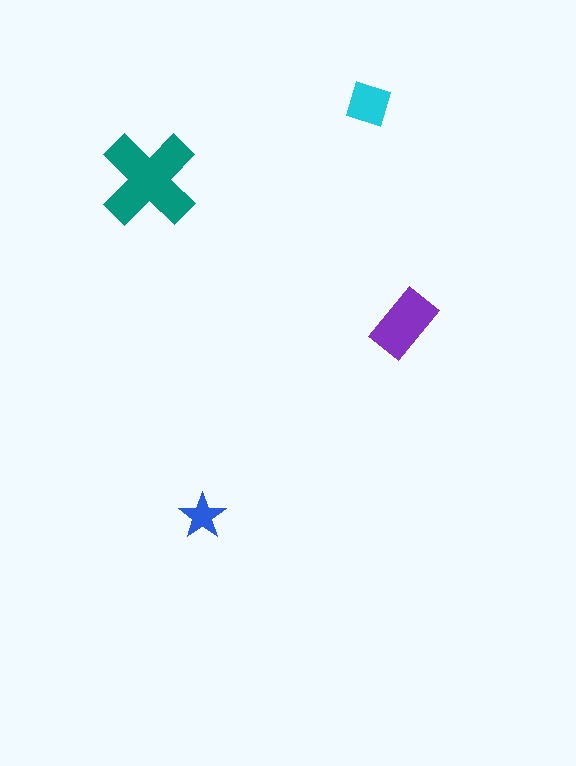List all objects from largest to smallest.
The teal cross, the purple rectangle, the cyan diamond, the blue star.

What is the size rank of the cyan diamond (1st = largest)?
3rd.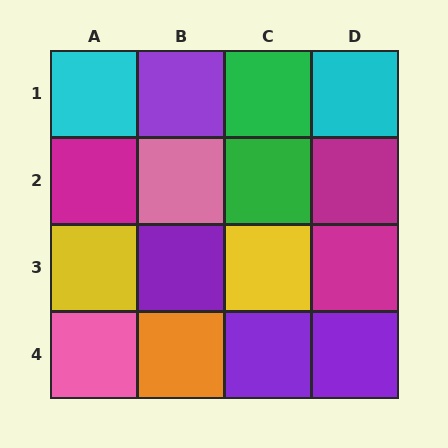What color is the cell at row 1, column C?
Green.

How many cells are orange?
1 cell is orange.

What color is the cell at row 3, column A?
Yellow.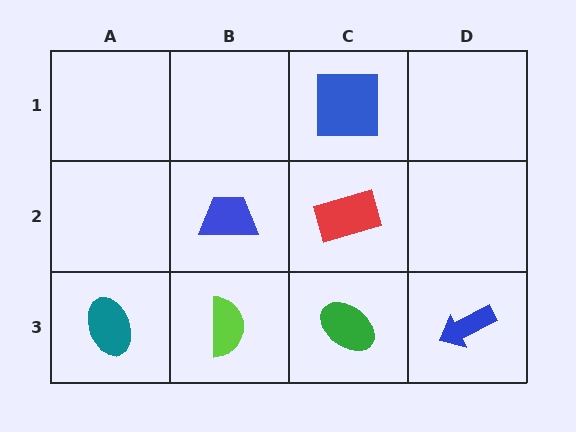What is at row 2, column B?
A blue trapezoid.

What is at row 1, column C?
A blue square.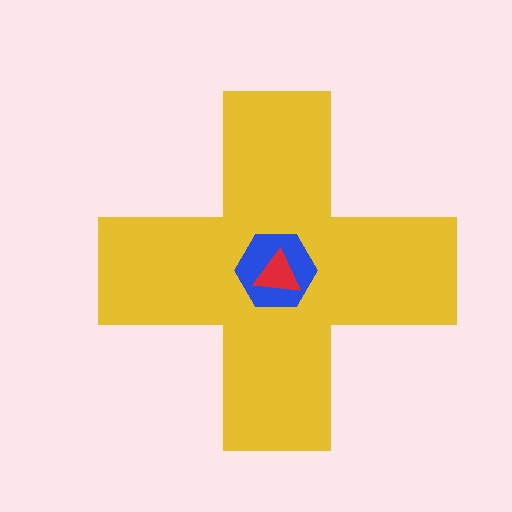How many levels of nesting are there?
3.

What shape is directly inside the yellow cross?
The blue hexagon.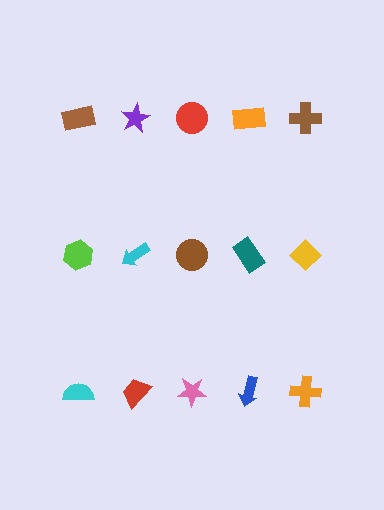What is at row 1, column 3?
A red circle.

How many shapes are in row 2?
5 shapes.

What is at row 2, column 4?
A teal rectangle.